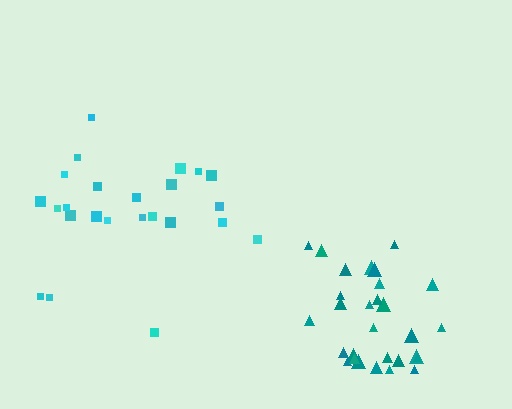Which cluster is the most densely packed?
Teal.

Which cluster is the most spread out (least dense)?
Cyan.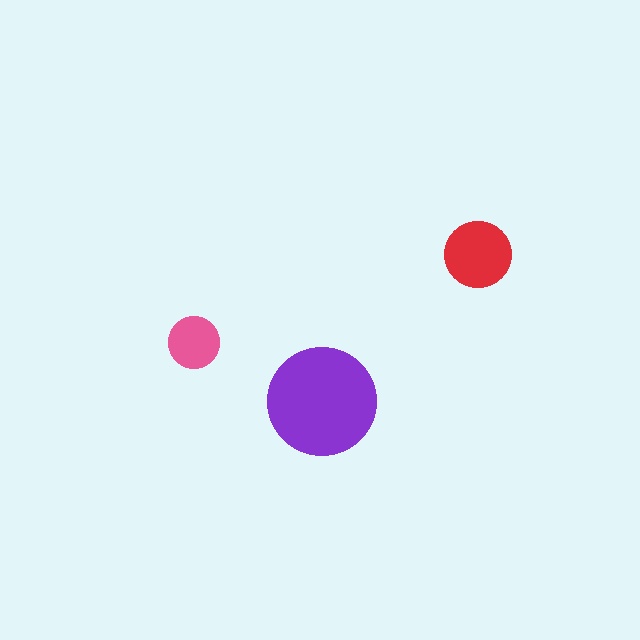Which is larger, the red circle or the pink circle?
The red one.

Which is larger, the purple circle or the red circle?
The purple one.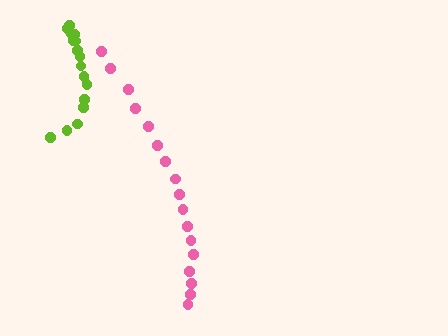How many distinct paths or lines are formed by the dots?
There are 2 distinct paths.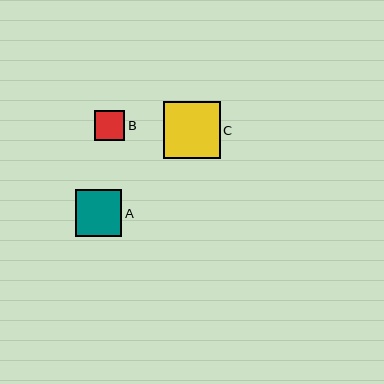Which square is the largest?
Square C is the largest with a size of approximately 56 pixels.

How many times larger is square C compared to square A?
Square C is approximately 1.2 times the size of square A.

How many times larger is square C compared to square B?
Square C is approximately 1.9 times the size of square B.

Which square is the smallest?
Square B is the smallest with a size of approximately 30 pixels.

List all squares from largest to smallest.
From largest to smallest: C, A, B.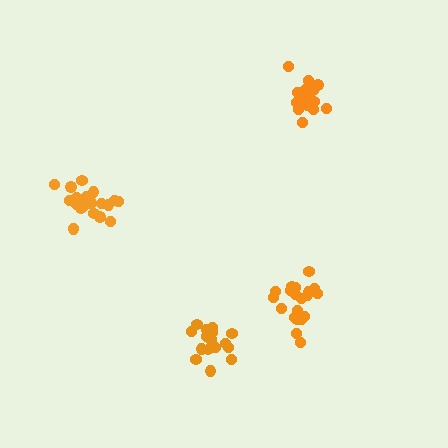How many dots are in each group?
Group 1: 17 dots, Group 2: 17 dots, Group 3: 20 dots, Group 4: 21 dots (75 total).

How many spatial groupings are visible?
There are 4 spatial groupings.